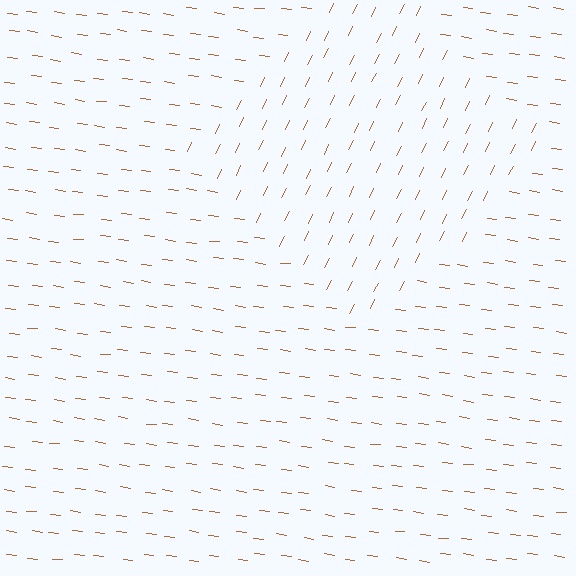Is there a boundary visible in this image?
Yes, there is a texture boundary formed by a change in line orientation.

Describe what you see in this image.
The image is filled with small brown line segments. A diamond region in the image has lines oriented differently from the surrounding lines, creating a visible texture boundary.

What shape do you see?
I see a diamond.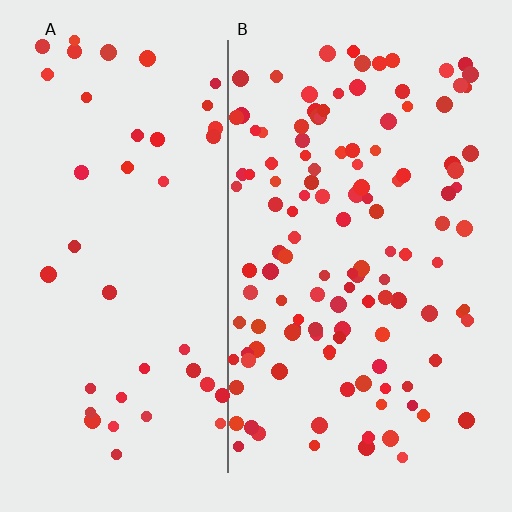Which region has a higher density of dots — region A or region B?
B (the right).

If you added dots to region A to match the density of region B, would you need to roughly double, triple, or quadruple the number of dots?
Approximately triple.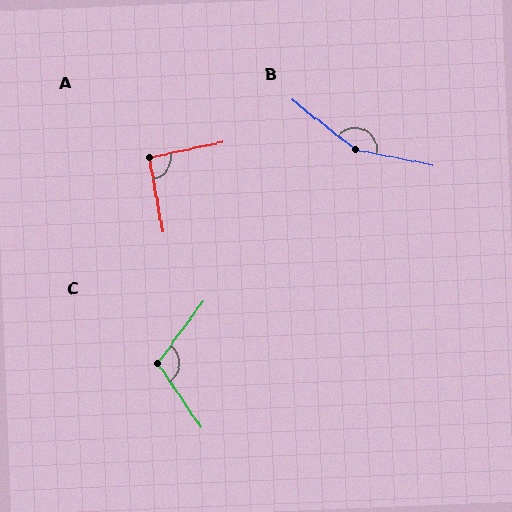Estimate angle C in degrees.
Approximately 109 degrees.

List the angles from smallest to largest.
A (92°), C (109°), B (153°).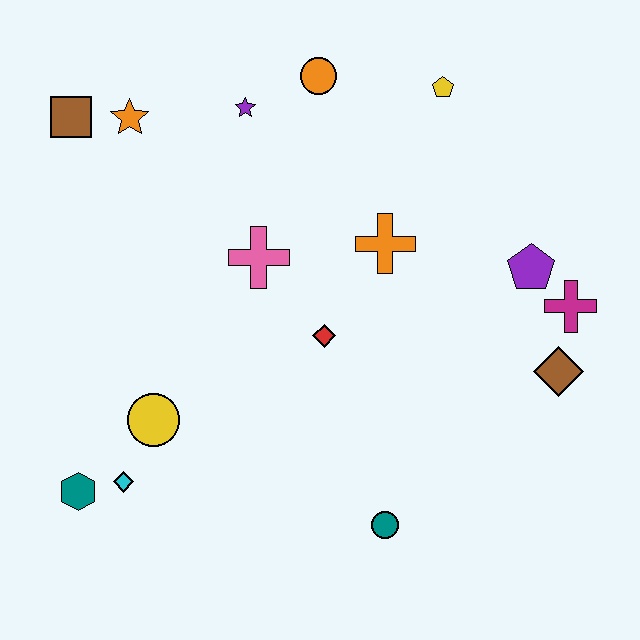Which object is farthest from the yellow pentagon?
The teal hexagon is farthest from the yellow pentagon.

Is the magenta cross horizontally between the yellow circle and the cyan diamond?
No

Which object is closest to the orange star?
The brown square is closest to the orange star.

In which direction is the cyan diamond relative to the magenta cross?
The cyan diamond is to the left of the magenta cross.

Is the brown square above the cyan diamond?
Yes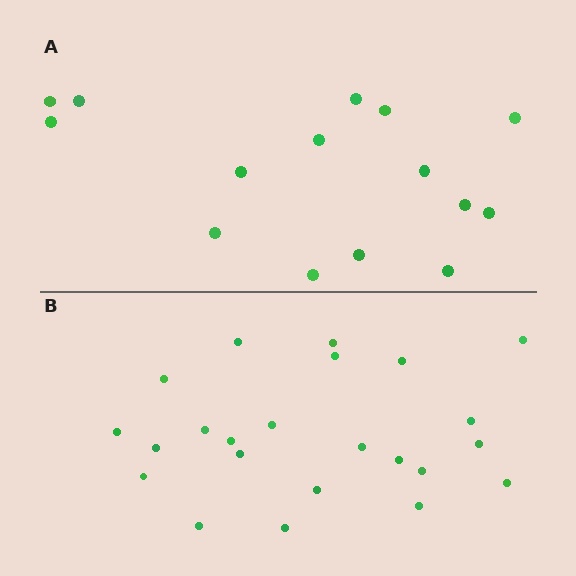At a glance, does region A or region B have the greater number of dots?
Region B (the bottom region) has more dots.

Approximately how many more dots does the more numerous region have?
Region B has roughly 8 or so more dots than region A.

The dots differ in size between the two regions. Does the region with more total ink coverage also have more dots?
No. Region A has more total ink coverage because its dots are larger, but region B actually contains more individual dots. Total area can be misleading — the number of items is what matters here.